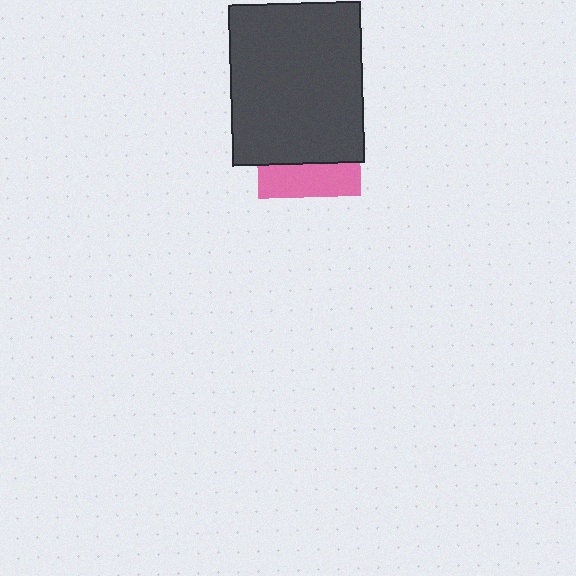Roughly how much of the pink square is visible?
A small part of it is visible (roughly 31%).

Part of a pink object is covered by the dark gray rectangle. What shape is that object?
It is a square.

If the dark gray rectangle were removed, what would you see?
You would see the complete pink square.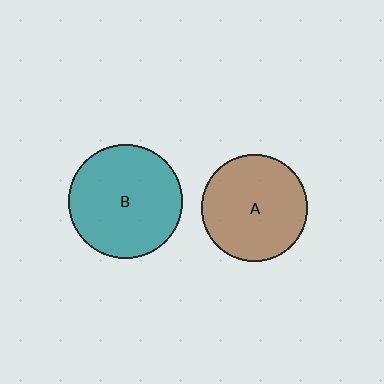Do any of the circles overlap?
No, none of the circles overlap.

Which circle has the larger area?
Circle B (teal).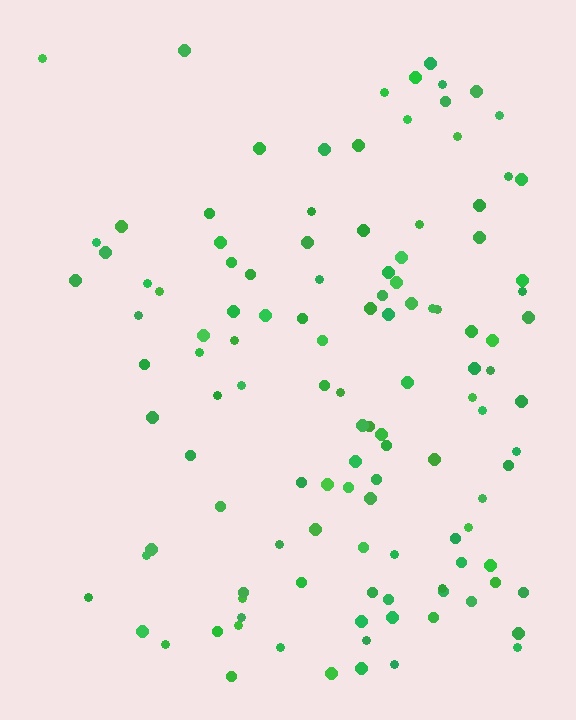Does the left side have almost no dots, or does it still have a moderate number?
Still a moderate number, just noticeably fewer than the right.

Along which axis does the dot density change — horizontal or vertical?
Horizontal.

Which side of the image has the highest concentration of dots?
The right.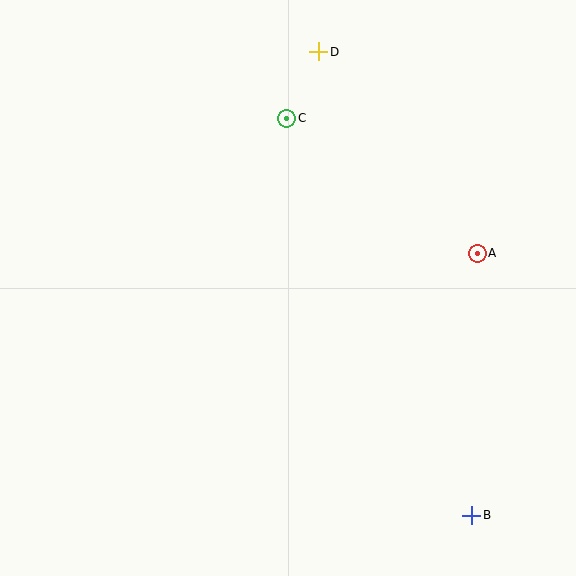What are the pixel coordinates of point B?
Point B is at (472, 515).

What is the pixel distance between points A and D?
The distance between A and D is 257 pixels.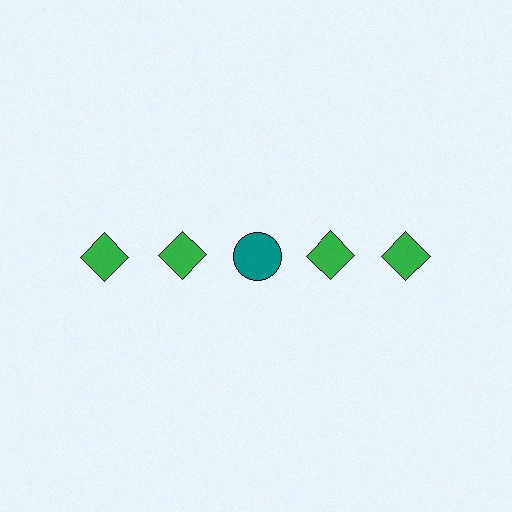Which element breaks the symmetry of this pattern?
The teal circle in the top row, center column breaks the symmetry. All other shapes are green diamonds.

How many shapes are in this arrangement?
There are 5 shapes arranged in a grid pattern.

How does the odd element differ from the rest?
It differs in both color (teal instead of green) and shape (circle instead of diamond).